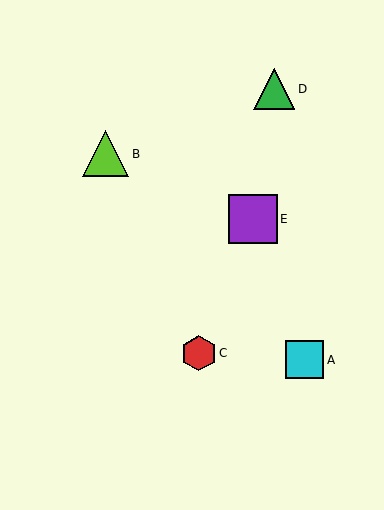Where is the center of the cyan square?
The center of the cyan square is at (304, 360).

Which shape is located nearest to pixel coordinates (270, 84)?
The green triangle (labeled D) at (274, 89) is nearest to that location.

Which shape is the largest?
The purple square (labeled E) is the largest.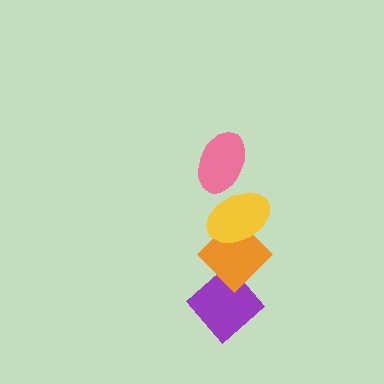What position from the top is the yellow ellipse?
The yellow ellipse is 2nd from the top.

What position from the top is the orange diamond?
The orange diamond is 3rd from the top.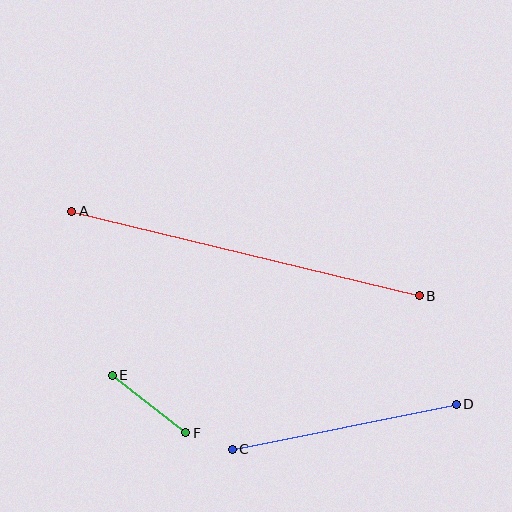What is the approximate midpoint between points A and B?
The midpoint is at approximately (245, 254) pixels.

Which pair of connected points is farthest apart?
Points A and B are farthest apart.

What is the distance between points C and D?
The distance is approximately 229 pixels.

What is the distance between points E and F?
The distance is approximately 93 pixels.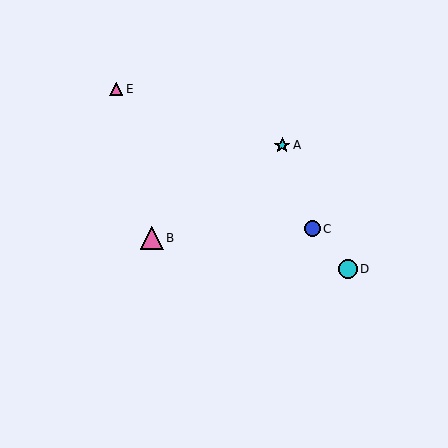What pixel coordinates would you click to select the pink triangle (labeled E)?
Click at (116, 89) to select the pink triangle E.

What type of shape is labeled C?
Shape C is a blue circle.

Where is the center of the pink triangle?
The center of the pink triangle is at (116, 89).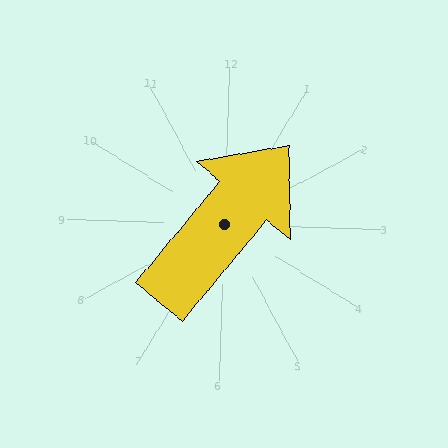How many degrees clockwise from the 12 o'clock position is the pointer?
Approximately 38 degrees.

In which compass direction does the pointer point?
Northeast.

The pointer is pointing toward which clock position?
Roughly 1 o'clock.